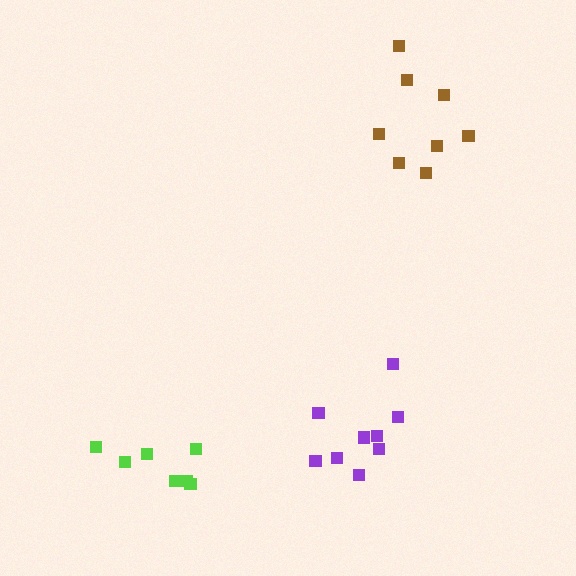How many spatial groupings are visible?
There are 3 spatial groupings.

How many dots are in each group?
Group 1: 7 dots, Group 2: 8 dots, Group 3: 9 dots (24 total).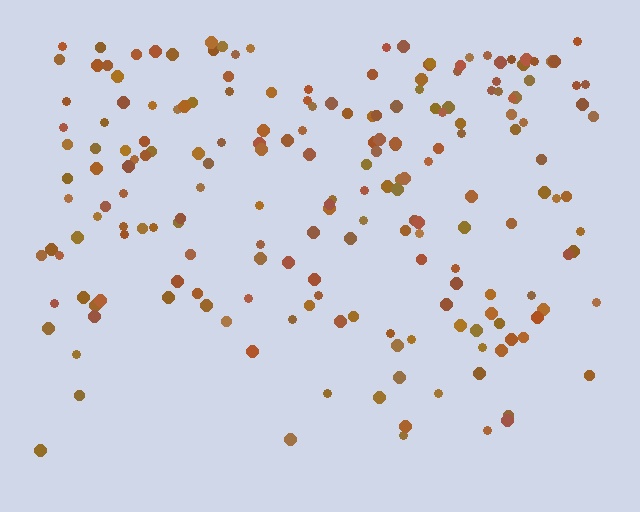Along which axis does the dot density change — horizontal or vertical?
Vertical.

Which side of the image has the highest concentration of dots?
The top.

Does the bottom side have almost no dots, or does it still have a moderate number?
Still a moderate number, just noticeably fewer than the top.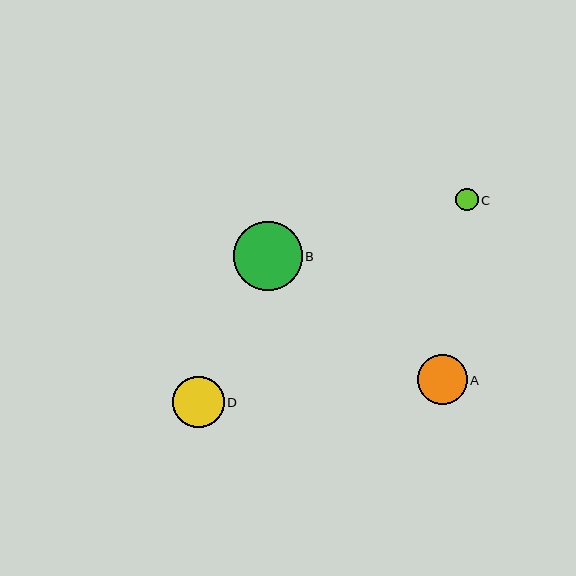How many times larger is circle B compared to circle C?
Circle B is approximately 3.1 times the size of circle C.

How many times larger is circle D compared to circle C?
Circle D is approximately 2.3 times the size of circle C.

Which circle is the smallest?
Circle C is the smallest with a size of approximately 22 pixels.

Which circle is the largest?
Circle B is the largest with a size of approximately 69 pixels.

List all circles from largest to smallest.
From largest to smallest: B, D, A, C.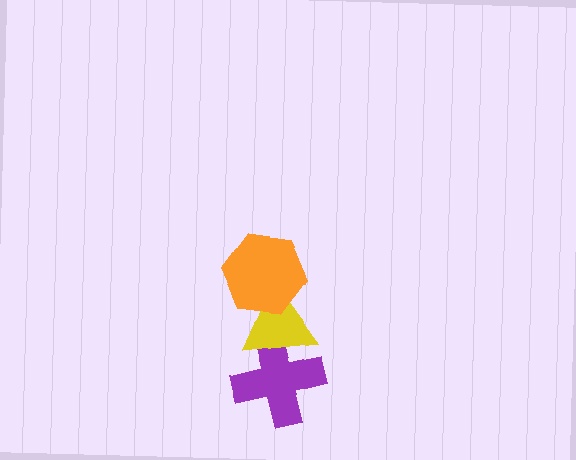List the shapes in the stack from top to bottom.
From top to bottom: the orange hexagon, the yellow triangle, the purple cross.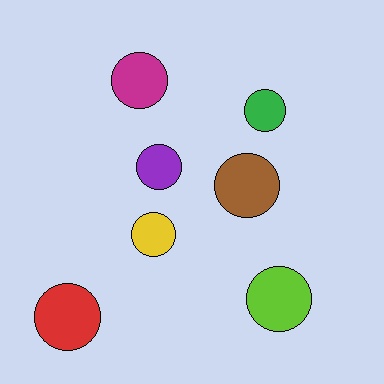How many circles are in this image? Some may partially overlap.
There are 7 circles.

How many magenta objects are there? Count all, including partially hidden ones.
There is 1 magenta object.